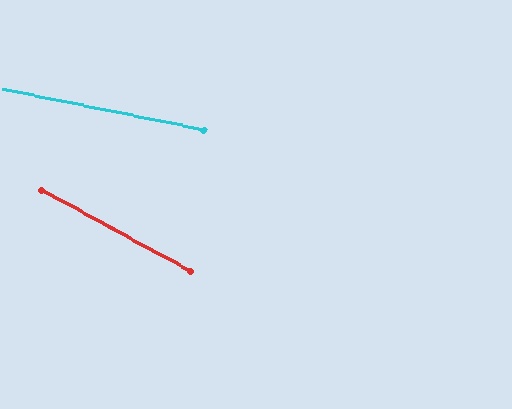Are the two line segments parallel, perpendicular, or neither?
Neither parallel nor perpendicular — they differ by about 17°.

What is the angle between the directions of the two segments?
Approximately 17 degrees.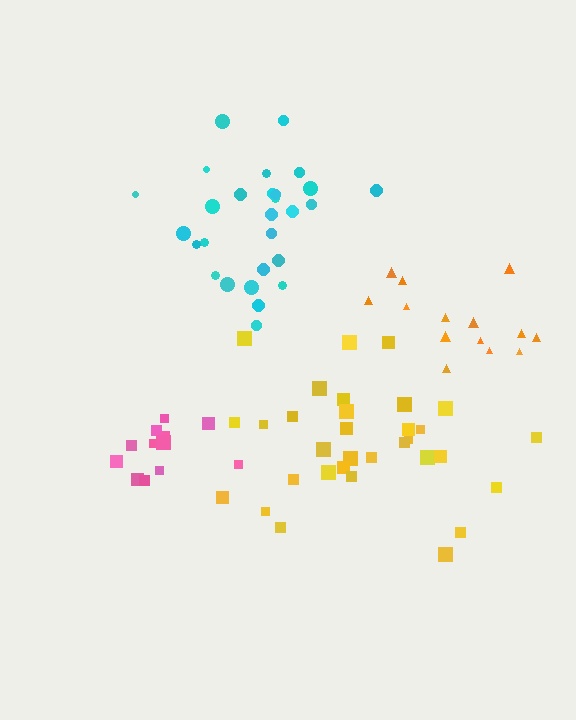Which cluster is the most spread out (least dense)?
Yellow.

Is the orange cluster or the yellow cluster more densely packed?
Orange.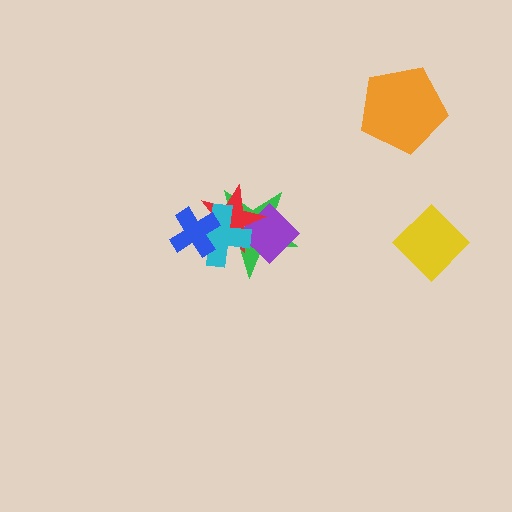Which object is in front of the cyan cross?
The blue cross is in front of the cyan cross.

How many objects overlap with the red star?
4 objects overlap with the red star.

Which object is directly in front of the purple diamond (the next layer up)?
The red star is directly in front of the purple diamond.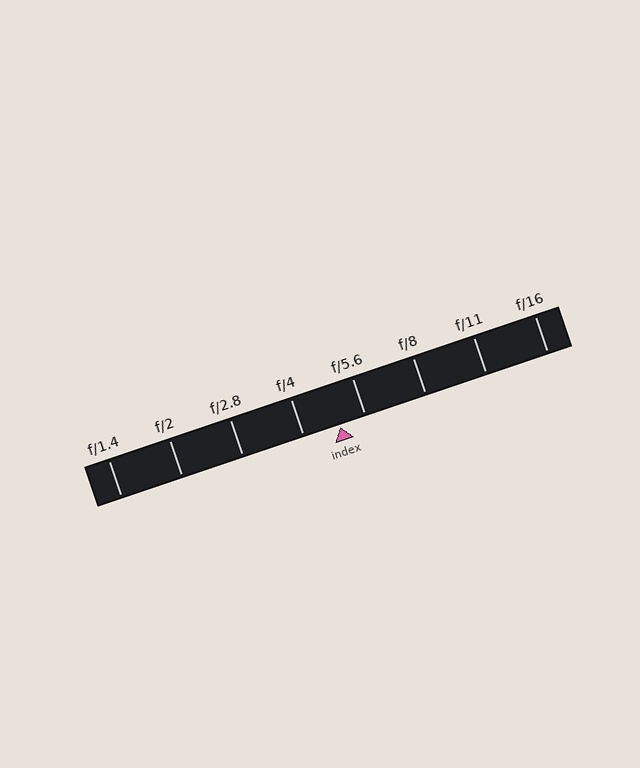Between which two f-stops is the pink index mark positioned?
The index mark is between f/4 and f/5.6.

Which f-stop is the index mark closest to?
The index mark is closest to f/5.6.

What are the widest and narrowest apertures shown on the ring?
The widest aperture shown is f/1.4 and the narrowest is f/16.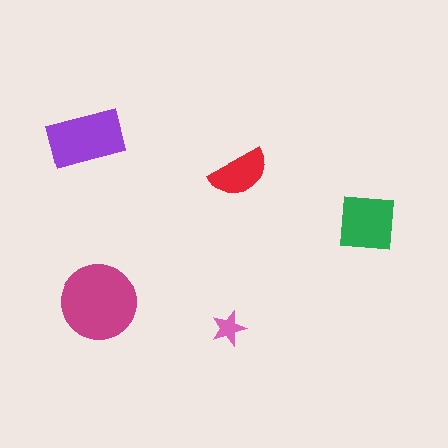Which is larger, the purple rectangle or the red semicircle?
The purple rectangle.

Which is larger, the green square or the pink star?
The green square.